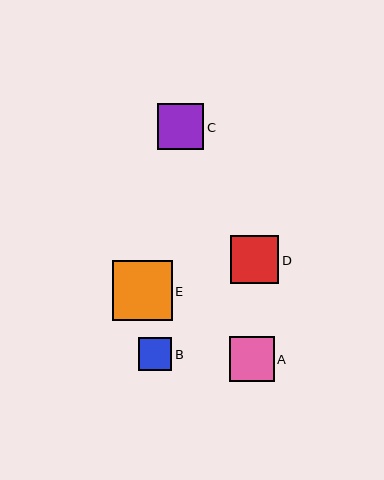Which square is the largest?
Square E is the largest with a size of approximately 60 pixels.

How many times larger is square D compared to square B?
Square D is approximately 1.5 times the size of square B.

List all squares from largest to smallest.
From largest to smallest: E, D, C, A, B.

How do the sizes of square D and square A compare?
Square D and square A are approximately the same size.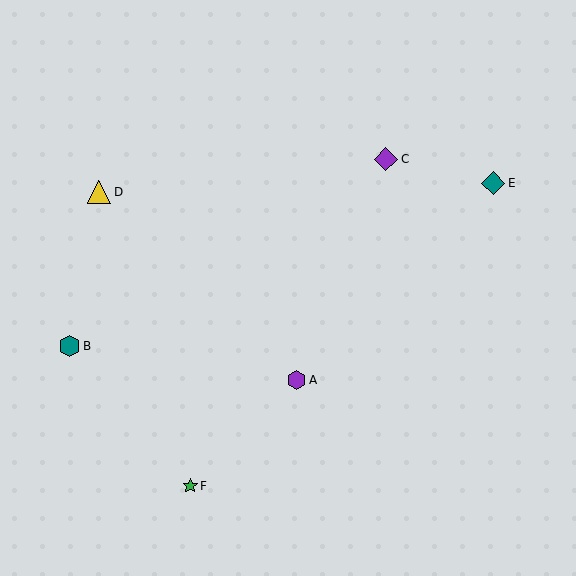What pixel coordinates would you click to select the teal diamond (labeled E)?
Click at (493, 183) to select the teal diamond E.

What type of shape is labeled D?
Shape D is a yellow triangle.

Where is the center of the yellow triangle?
The center of the yellow triangle is at (99, 192).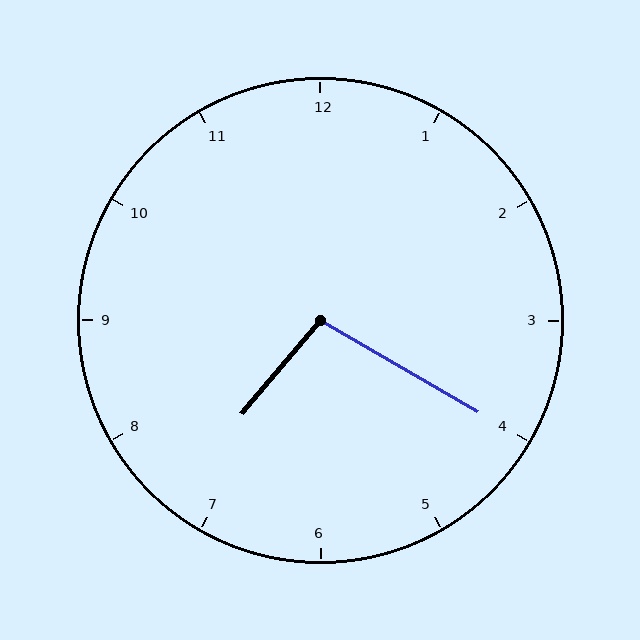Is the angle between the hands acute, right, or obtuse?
It is obtuse.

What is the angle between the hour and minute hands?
Approximately 100 degrees.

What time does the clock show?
7:20.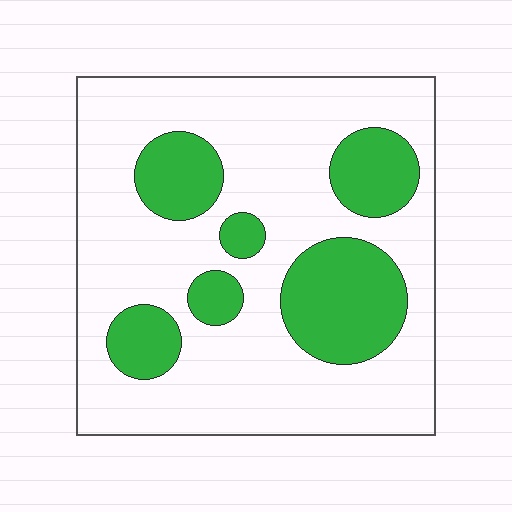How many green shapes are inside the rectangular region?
6.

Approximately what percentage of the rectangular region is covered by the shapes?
Approximately 25%.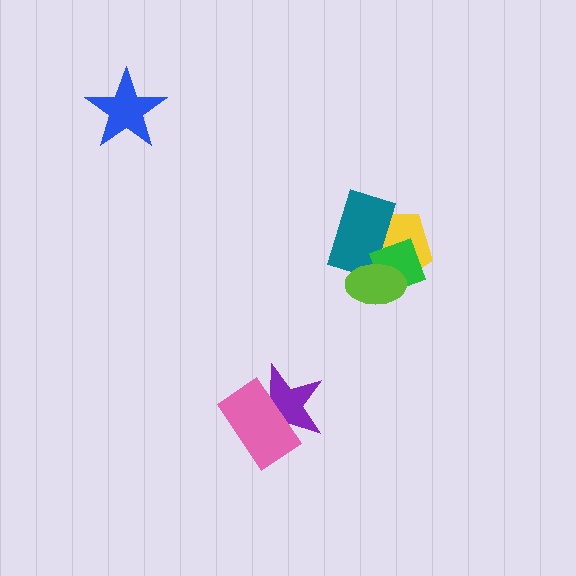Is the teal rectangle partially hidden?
Yes, it is partially covered by another shape.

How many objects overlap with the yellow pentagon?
3 objects overlap with the yellow pentagon.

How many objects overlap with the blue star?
0 objects overlap with the blue star.